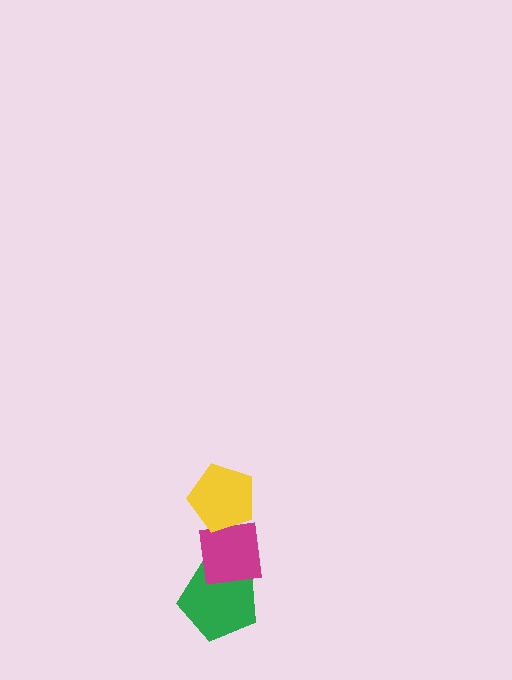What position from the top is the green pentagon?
The green pentagon is 3rd from the top.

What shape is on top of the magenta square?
The yellow pentagon is on top of the magenta square.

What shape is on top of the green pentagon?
The magenta square is on top of the green pentagon.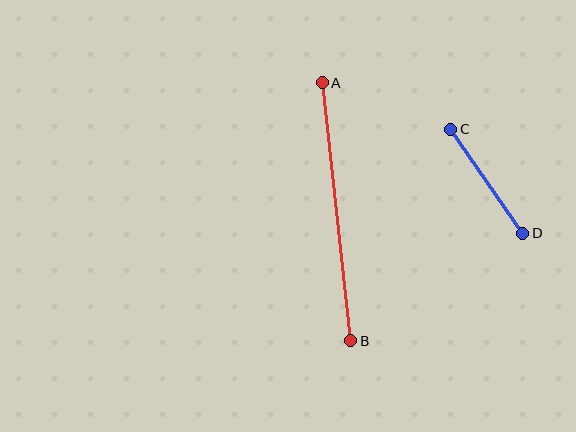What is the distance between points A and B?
The distance is approximately 259 pixels.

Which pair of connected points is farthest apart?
Points A and B are farthest apart.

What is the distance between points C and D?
The distance is approximately 126 pixels.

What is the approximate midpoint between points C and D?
The midpoint is at approximately (487, 181) pixels.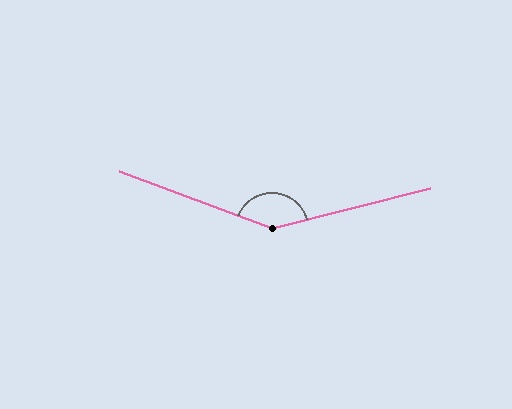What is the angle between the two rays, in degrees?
Approximately 145 degrees.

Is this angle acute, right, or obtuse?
It is obtuse.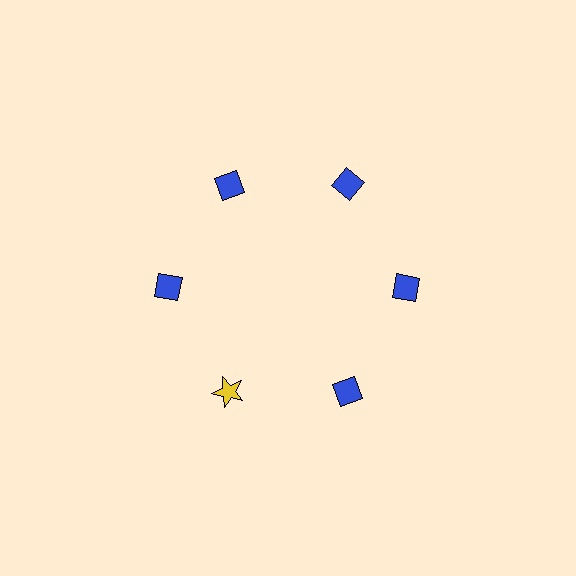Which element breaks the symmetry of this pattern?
The yellow star at roughly the 7 o'clock position breaks the symmetry. All other shapes are blue diamonds.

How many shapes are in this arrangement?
There are 6 shapes arranged in a ring pattern.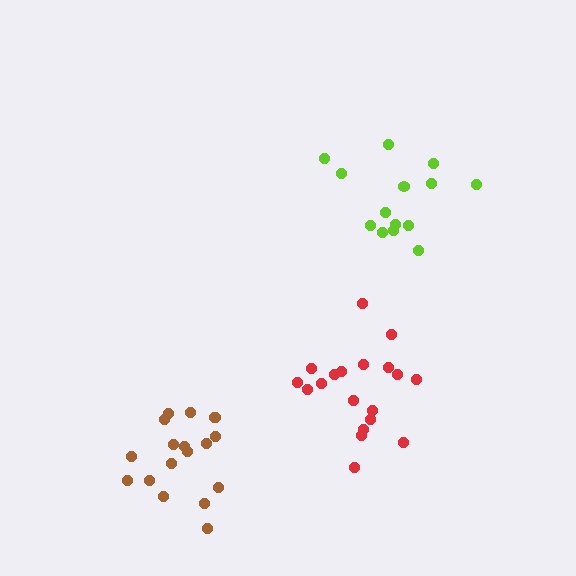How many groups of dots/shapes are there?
There are 3 groups.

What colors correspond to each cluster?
The clusters are colored: red, brown, lime.